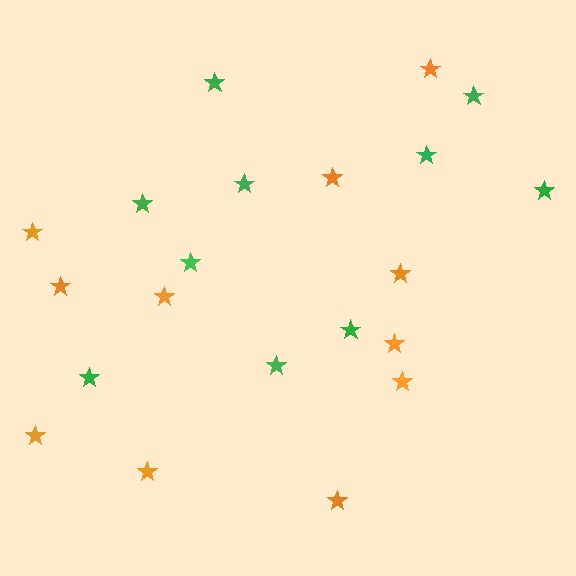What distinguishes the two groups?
There are 2 groups: one group of orange stars (11) and one group of green stars (10).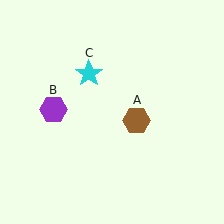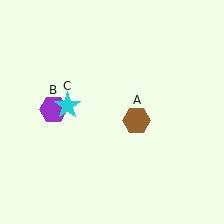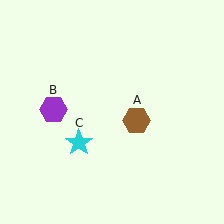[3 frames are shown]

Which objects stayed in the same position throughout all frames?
Brown hexagon (object A) and purple hexagon (object B) remained stationary.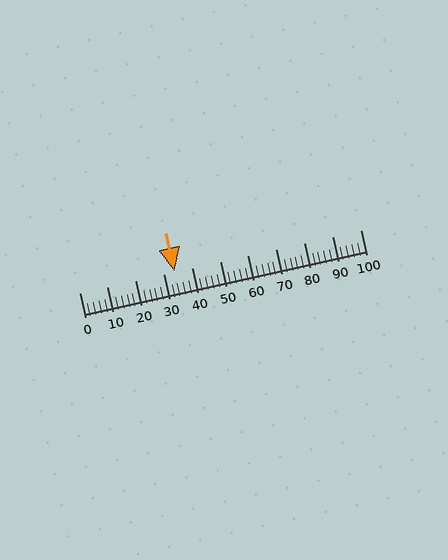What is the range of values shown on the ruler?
The ruler shows values from 0 to 100.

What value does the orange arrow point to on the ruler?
The orange arrow points to approximately 34.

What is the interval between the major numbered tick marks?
The major tick marks are spaced 10 units apart.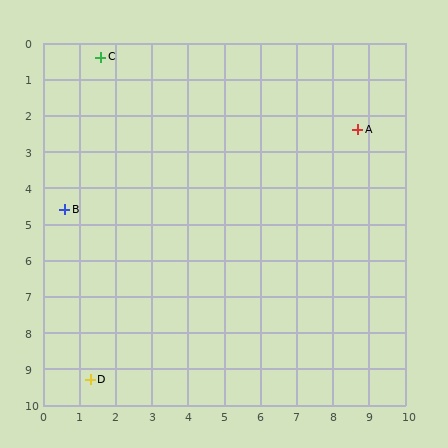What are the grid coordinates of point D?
Point D is at approximately (1.3, 9.3).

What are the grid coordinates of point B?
Point B is at approximately (0.6, 4.6).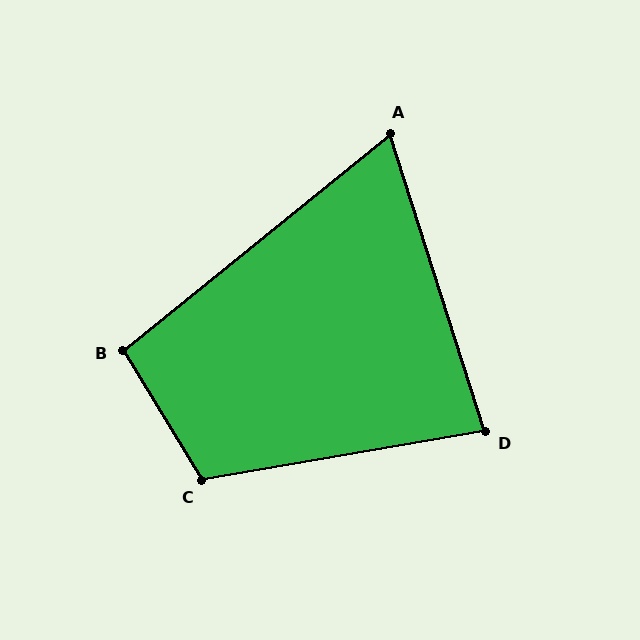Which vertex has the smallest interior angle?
A, at approximately 69 degrees.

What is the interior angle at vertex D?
Approximately 82 degrees (acute).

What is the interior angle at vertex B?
Approximately 98 degrees (obtuse).